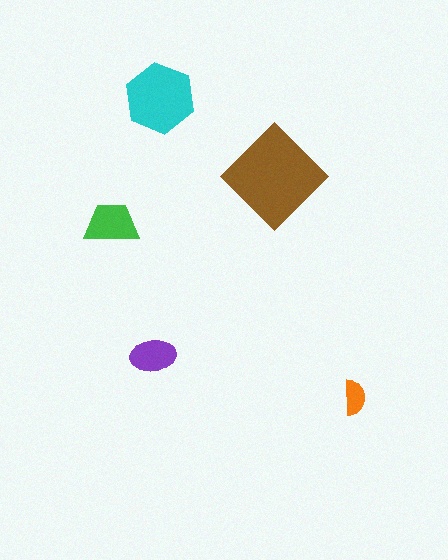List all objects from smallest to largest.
The orange semicircle, the purple ellipse, the green trapezoid, the cyan hexagon, the brown diamond.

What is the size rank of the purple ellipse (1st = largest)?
4th.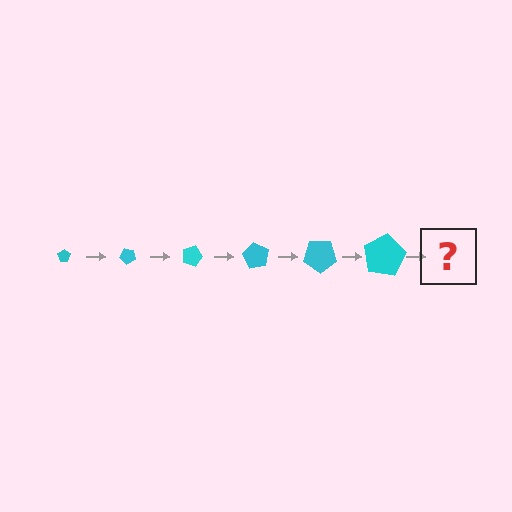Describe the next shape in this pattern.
It should be a pentagon, larger than the previous one and rotated 270 degrees from the start.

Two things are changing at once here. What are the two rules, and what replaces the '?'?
The two rules are that the pentagon grows larger each step and it rotates 45 degrees each step. The '?' should be a pentagon, larger than the previous one and rotated 270 degrees from the start.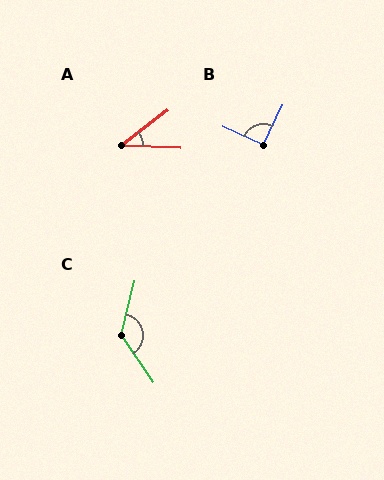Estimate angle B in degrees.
Approximately 92 degrees.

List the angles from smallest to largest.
A (40°), B (92°), C (132°).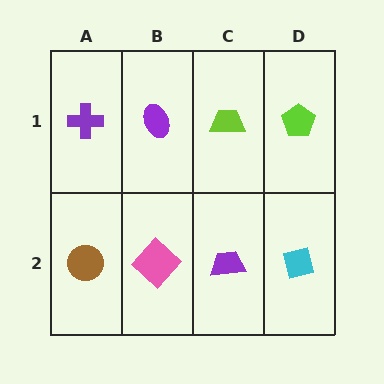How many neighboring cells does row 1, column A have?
2.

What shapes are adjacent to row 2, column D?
A lime pentagon (row 1, column D), a purple trapezoid (row 2, column C).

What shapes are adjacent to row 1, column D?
A cyan square (row 2, column D), a lime trapezoid (row 1, column C).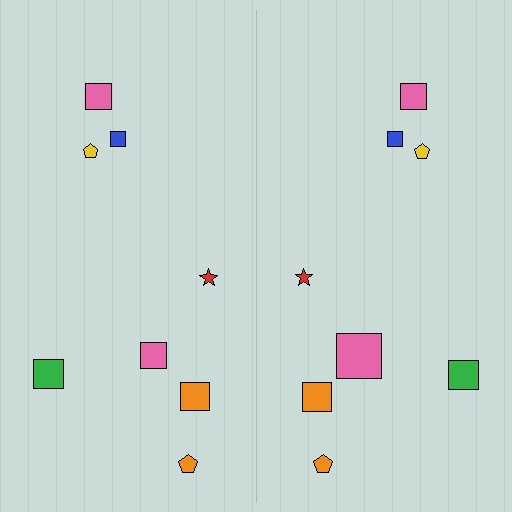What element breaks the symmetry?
The pink square on the right side has a different size than its mirror counterpart.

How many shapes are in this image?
There are 16 shapes in this image.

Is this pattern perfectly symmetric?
No, the pattern is not perfectly symmetric. The pink square on the right side has a different size than its mirror counterpart.